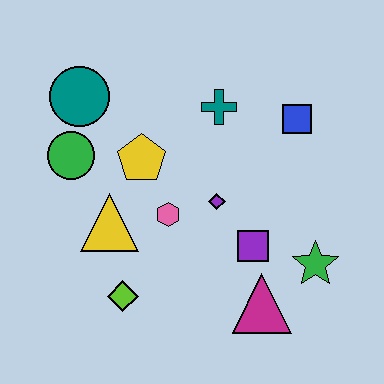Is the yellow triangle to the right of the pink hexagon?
No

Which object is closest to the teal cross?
The blue square is closest to the teal cross.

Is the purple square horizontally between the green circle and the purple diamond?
No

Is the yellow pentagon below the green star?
No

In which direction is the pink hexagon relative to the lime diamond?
The pink hexagon is above the lime diamond.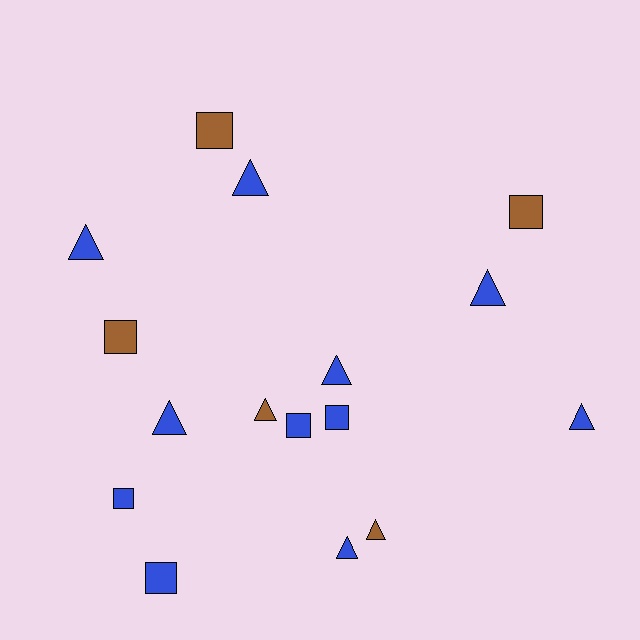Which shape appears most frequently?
Triangle, with 9 objects.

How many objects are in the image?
There are 16 objects.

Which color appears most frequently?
Blue, with 11 objects.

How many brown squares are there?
There are 3 brown squares.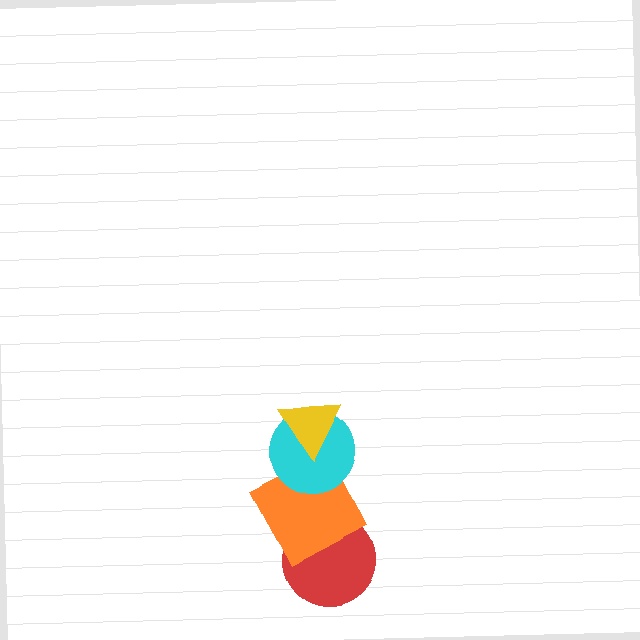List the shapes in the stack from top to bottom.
From top to bottom: the yellow triangle, the cyan circle, the orange square, the red circle.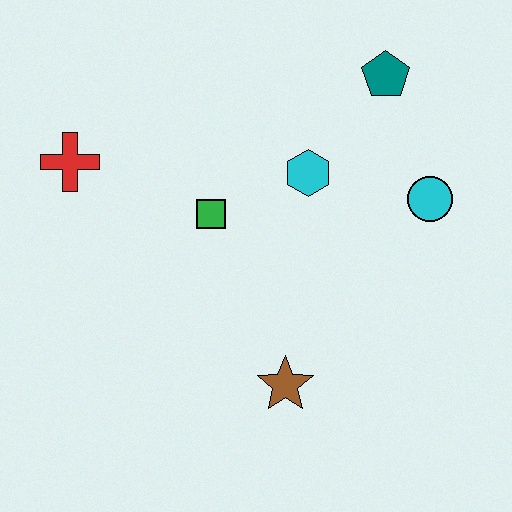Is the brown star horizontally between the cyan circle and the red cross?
Yes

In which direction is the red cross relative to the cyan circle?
The red cross is to the left of the cyan circle.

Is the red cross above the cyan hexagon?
Yes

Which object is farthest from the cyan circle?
The red cross is farthest from the cyan circle.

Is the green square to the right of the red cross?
Yes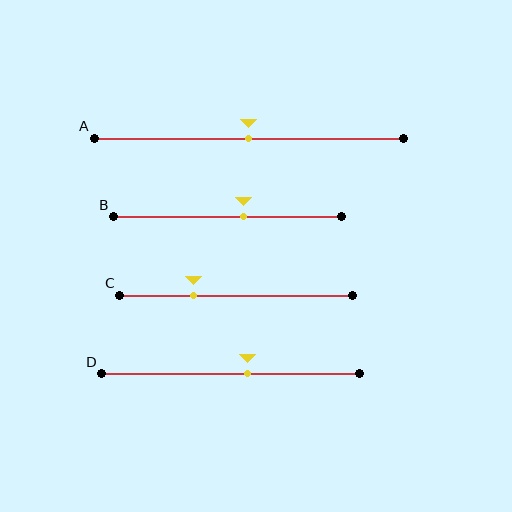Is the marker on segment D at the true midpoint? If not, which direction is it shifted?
No, the marker on segment D is shifted to the right by about 7% of the segment length.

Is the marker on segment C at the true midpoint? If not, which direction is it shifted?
No, the marker on segment C is shifted to the left by about 19% of the segment length.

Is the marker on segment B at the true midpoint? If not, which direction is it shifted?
No, the marker on segment B is shifted to the right by about 7% of the segment length.